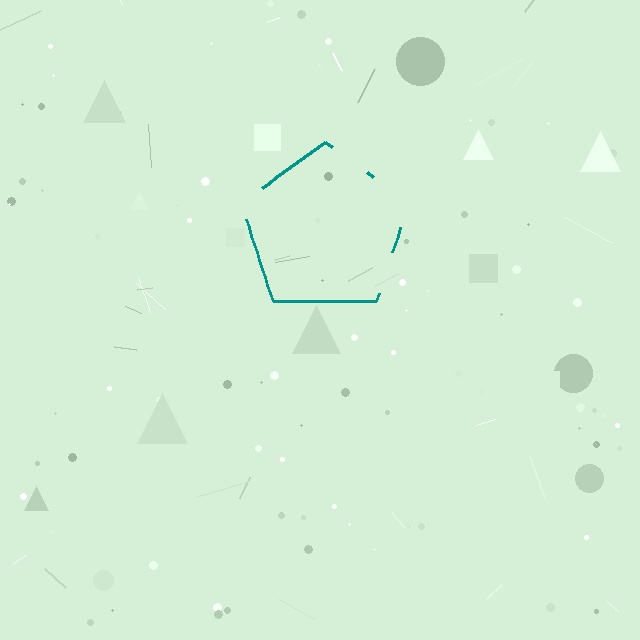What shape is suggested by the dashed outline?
The dashed outline suggests a pentagon.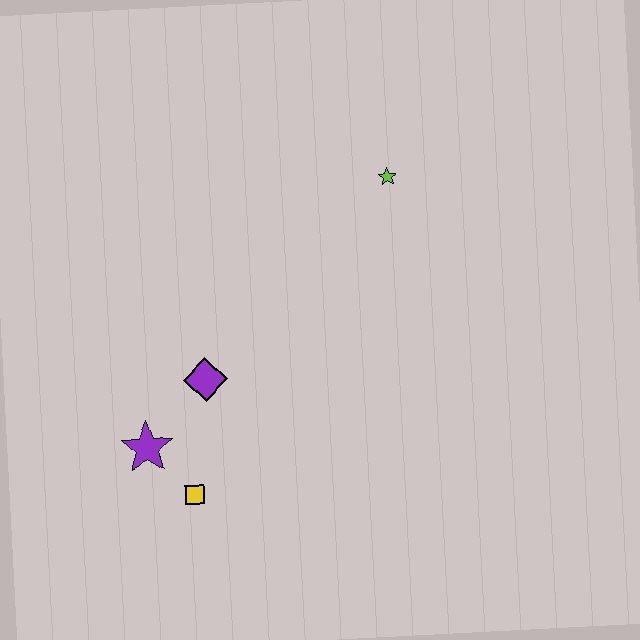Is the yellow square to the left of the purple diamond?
Yes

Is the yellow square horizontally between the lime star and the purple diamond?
No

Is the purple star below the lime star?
Yes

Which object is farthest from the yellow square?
The lime star is farthest from the yellow square.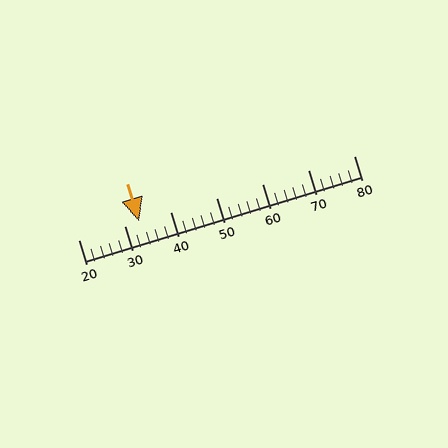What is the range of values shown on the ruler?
The ruler shows values from 20 to 80.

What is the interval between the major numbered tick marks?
The major tick marks are spaced 10 units apart.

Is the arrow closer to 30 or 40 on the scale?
The arrow is closer to 30.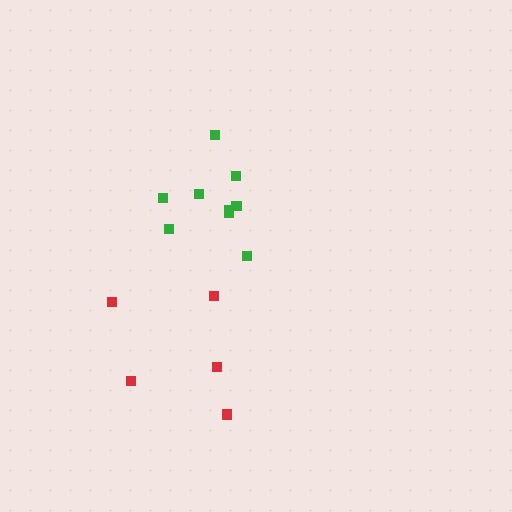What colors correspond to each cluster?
The clusters are colored: green, red.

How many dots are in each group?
Group 1: 9 dots, Group 2: 5 dots (14 total).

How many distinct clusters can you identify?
There are 2 distinct clusters.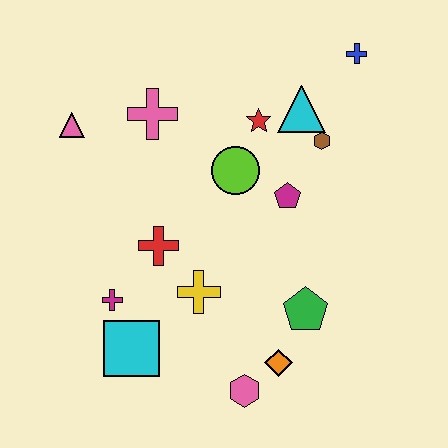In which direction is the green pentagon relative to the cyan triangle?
The green pentagon is below the cyan triangle.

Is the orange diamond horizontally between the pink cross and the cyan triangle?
Yes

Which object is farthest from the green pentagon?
The pink triangle is farthest from the green pentagon.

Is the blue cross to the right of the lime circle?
Yes